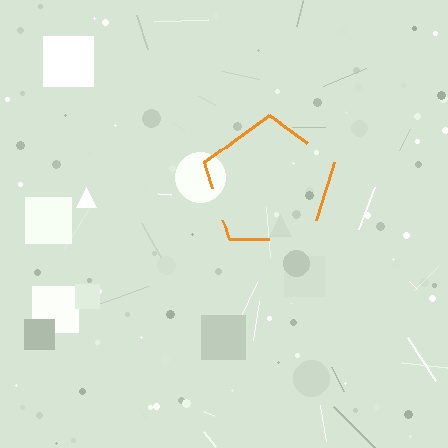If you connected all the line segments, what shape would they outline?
They would outline a pentagon.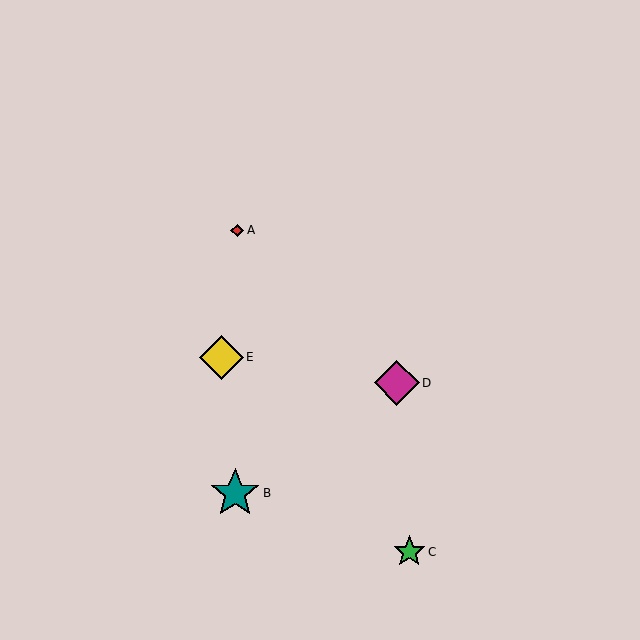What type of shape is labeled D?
Shape D is a magenta diamond.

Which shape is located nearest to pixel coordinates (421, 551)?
The green star (labeled C) at (409, 552) is nearest to that location.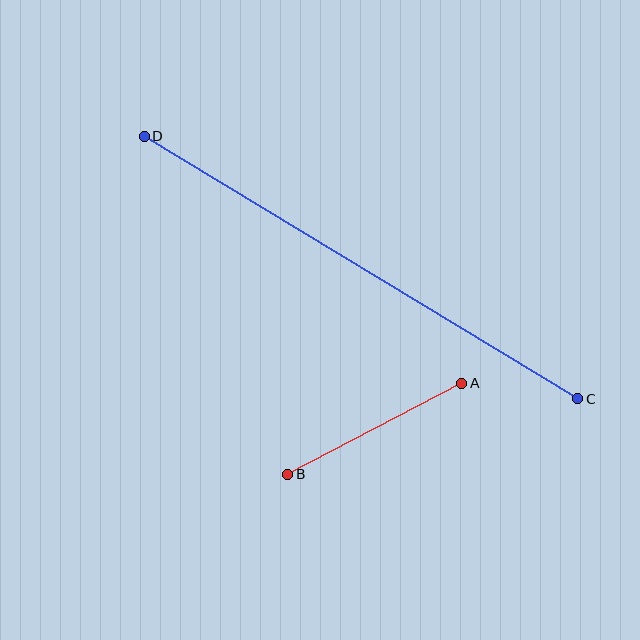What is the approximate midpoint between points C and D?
The midpoint is at approximately (361, 267) pixels.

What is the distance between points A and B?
The distance is approximately 196 pixels.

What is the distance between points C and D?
The distance is approximately 507 pixels.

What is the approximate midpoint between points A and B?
The midpoint is at approximately (375, 429) pixels.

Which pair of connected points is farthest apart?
Points C and D are farthest apart.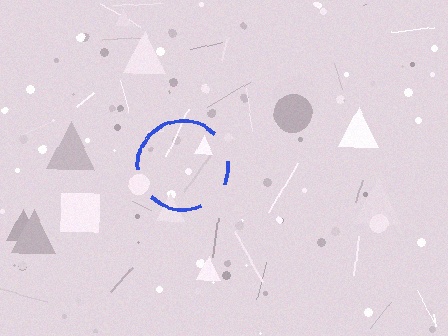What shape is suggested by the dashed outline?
The dashed outline suggests a circle.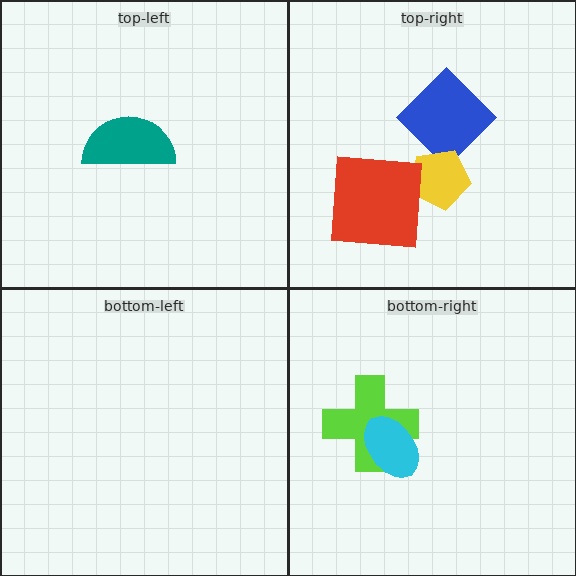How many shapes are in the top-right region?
3.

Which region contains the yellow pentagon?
The top-right region.